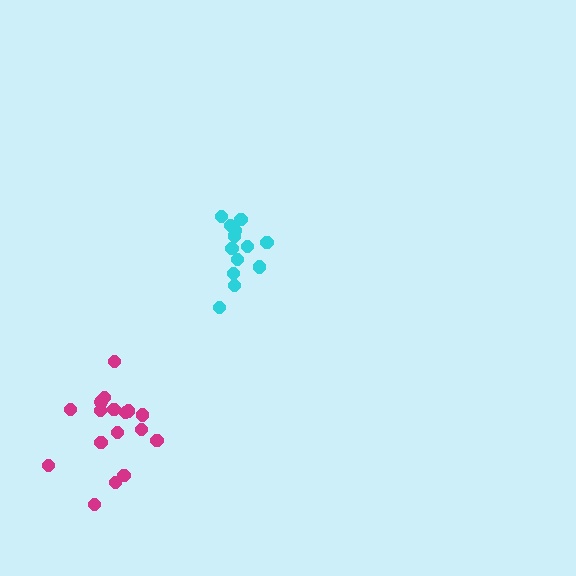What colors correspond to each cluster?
The clusters are colored: magenta, cyan.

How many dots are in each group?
Group 1: 17 dots, Group 2: 13 dots (30 total).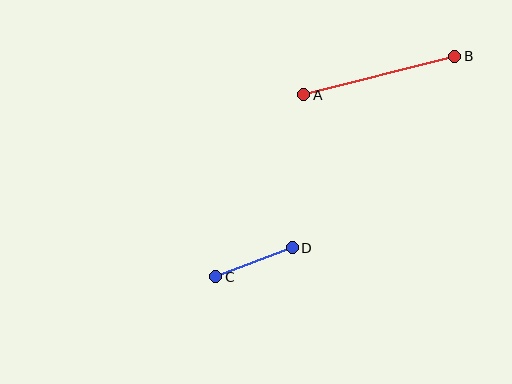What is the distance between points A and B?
The distance is approximately 156 pixels.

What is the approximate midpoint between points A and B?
The midpoint is at approximately (379, 75) pixels.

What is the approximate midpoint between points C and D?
The midpoint is at approximately (254, 262) pixels.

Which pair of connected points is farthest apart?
Points A and B are farthest apart.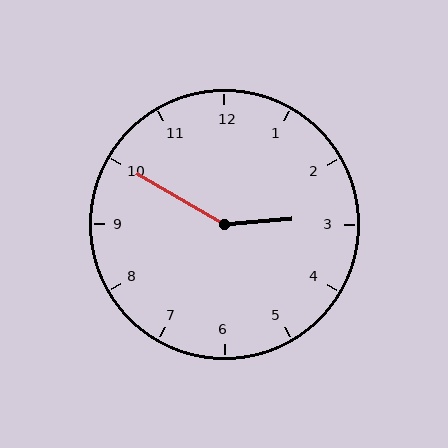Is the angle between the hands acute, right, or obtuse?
It is obtuse.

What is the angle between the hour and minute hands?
Approximately 145 degrees.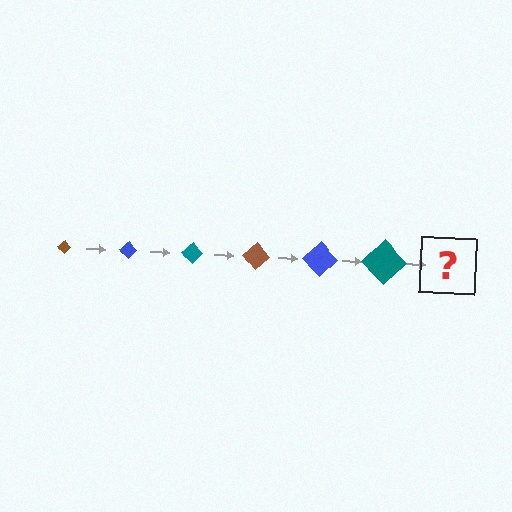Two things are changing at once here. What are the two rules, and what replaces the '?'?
The two rules are that the diamond grows larger each step and the color cycles through brown, blue, and teal. The '?' should be a brown diamond, larger than the previous one.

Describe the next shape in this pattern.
It should be a brown diamond, larger than the previous one.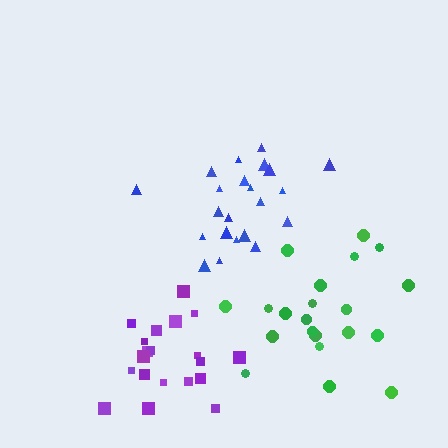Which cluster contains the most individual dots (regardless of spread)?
Blue (22).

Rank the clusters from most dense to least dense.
purple, blue, green.